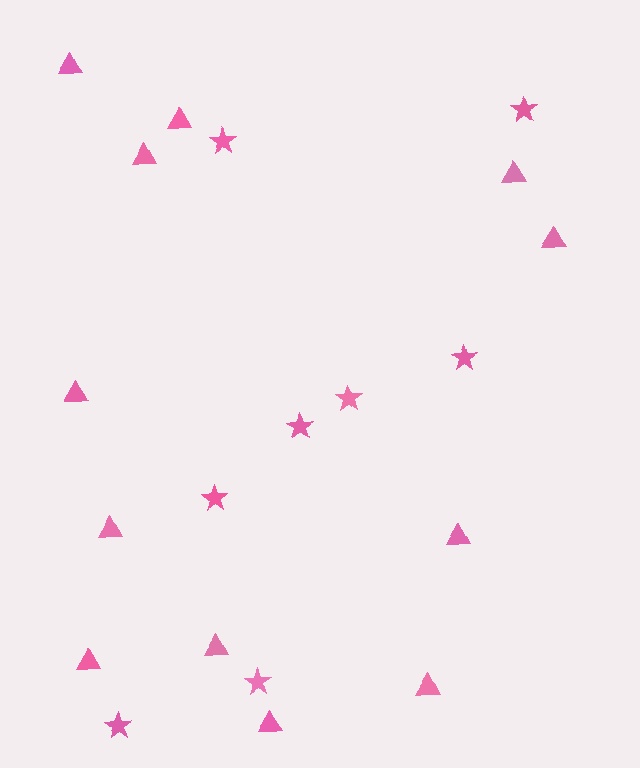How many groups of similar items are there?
There are 2 groups: one group of triangles (12) and one group of stars (8).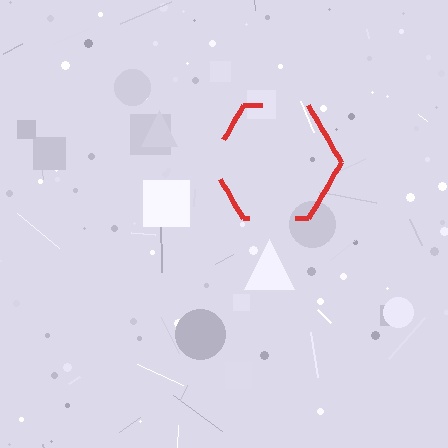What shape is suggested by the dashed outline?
The dashed outline suggests a hexagon.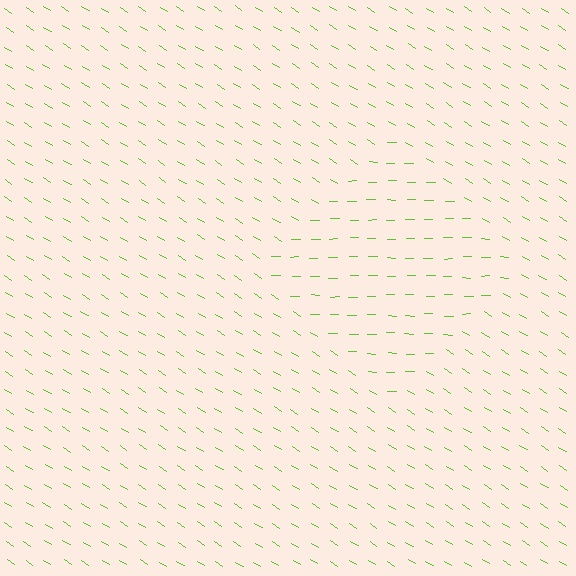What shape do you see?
I see a diamond.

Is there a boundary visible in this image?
Yes, there is a texture boundary formed by a change in line orientation.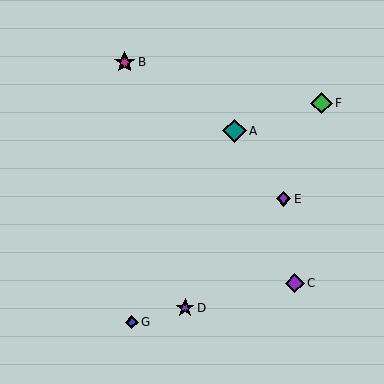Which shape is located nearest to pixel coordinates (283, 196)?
The purple diamond (labeled E) at (283, 199) is nearest to that location.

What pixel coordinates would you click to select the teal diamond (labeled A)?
Click at (234, 131) to select the teal diamond A.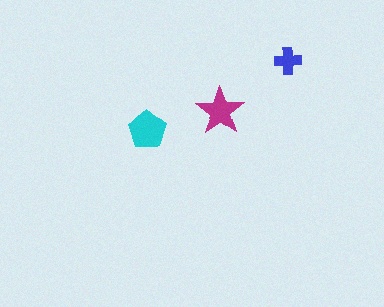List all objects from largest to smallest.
The cyan pentagon, the magenta star, the blue cross.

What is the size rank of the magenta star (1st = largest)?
2nd.